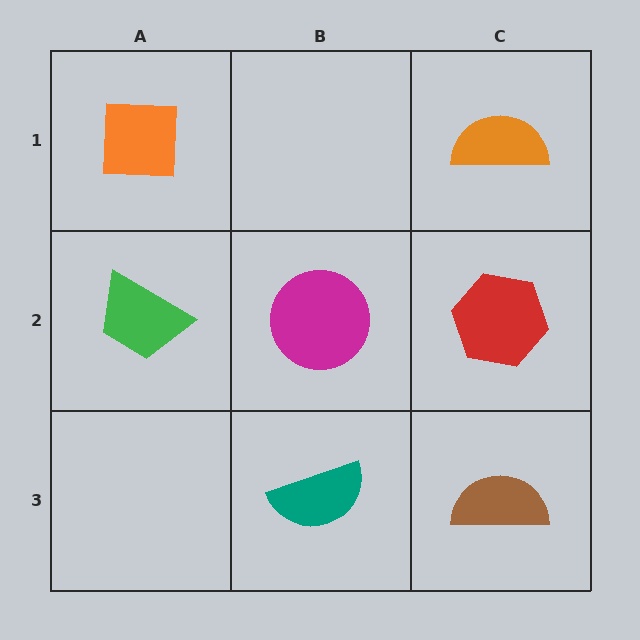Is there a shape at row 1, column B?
No, that cell is empty.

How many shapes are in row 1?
2 shapes.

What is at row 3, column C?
A brown semicircle.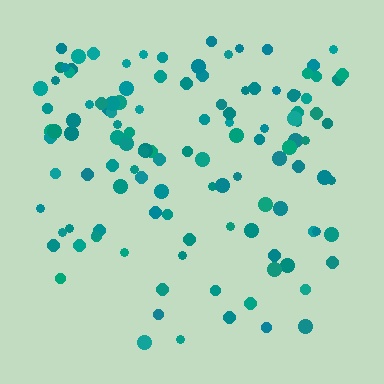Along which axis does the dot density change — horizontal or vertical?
Vertical.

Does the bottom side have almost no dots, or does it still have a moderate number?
Still a moderate number, just noticeably fewer than the top.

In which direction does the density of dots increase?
From bottom to top, with the top side densest.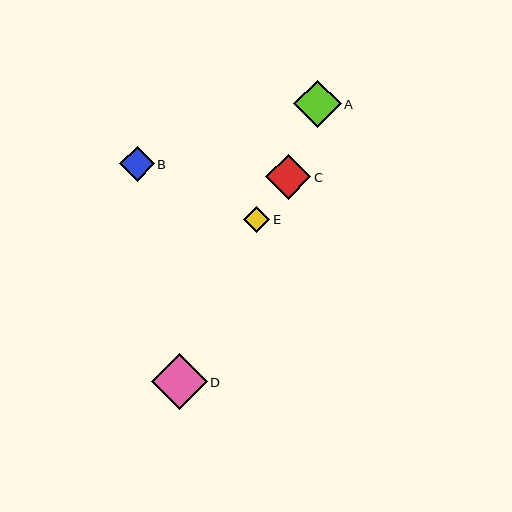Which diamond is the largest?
Diamond D is the largest with a size of approximately 56 pixels.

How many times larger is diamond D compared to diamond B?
Diamond D is approximately 1.6 times the size of diamond B.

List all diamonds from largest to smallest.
From largest to smallest: D, A, C, B, E.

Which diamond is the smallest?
Diamond E is the smallest with a size of approximately 26 pixels.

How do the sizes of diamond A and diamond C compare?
Diamond A and diamond C are approximately the same size.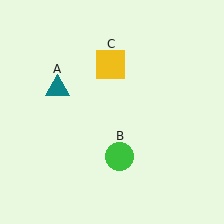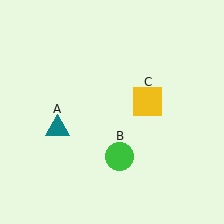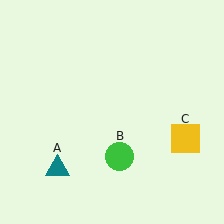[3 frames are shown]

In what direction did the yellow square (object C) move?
The yellow square (object C) moved down and to the right.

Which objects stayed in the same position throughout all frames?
Green circle (object B) remained stationary.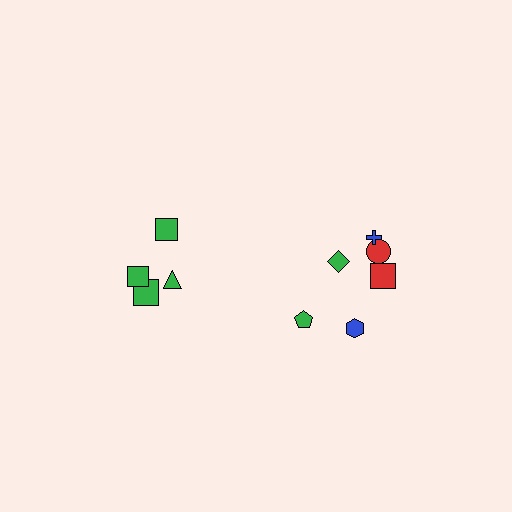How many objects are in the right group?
There are 6 objects.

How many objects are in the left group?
There are 4 objects.